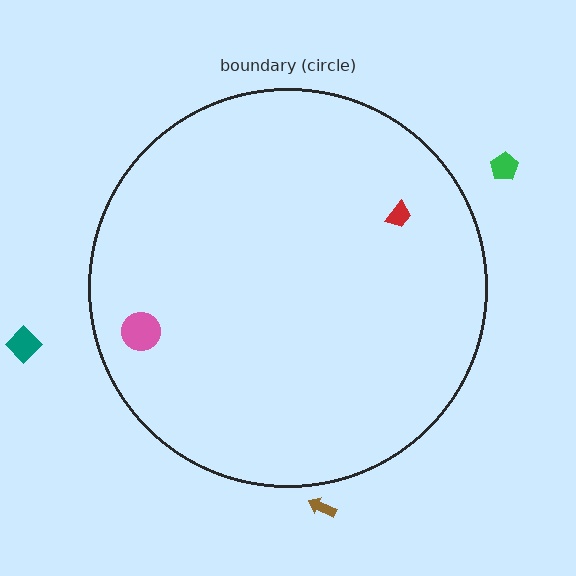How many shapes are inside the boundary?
2 inside, 3 outside.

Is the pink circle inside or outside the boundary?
Inside.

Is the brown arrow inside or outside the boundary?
Outside.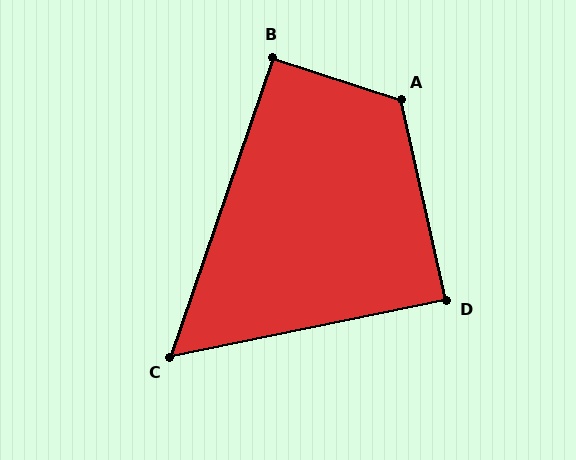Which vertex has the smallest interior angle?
C, at approximately 60 degrees.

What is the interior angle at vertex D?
Approximately 89 degrees (approximately right).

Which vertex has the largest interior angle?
A, at approximately 120 degrees.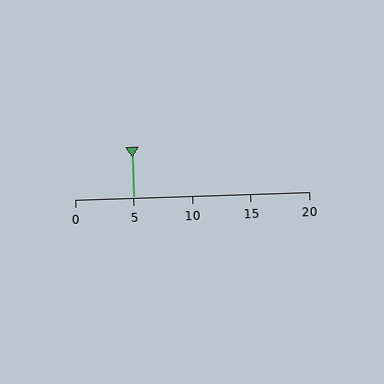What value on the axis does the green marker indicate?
The marker indicates approximately 5.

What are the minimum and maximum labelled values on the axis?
The axis runs from 0 to 20.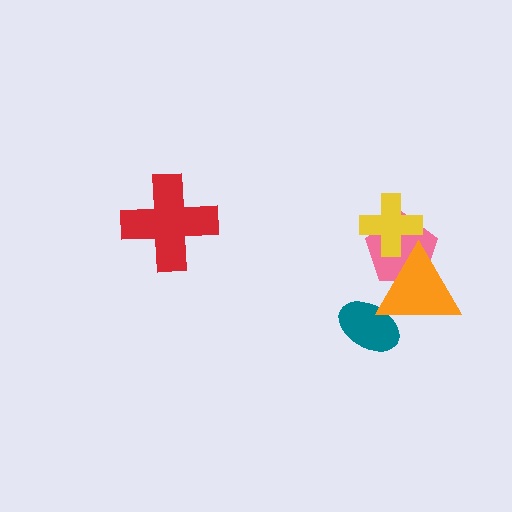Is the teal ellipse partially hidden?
Yes, it is partially covered by another shape.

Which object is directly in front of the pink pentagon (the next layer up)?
The yellow cross is directly in front of the pink pentagon.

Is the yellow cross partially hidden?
Yes, it is partially covered by another shape.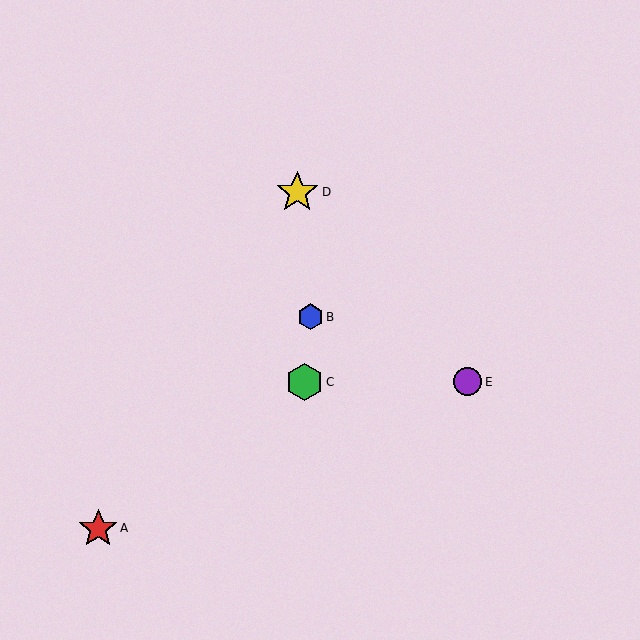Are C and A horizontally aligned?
No, C is at y≈382 and A is at y≈528.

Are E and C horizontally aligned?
Yes, both are at y≈382.